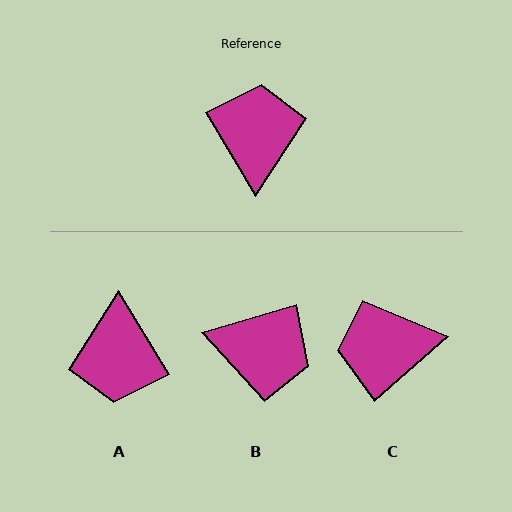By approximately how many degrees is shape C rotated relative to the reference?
Approximately 100 degrees counter-clockwise.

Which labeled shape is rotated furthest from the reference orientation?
A, about 180 degrees away.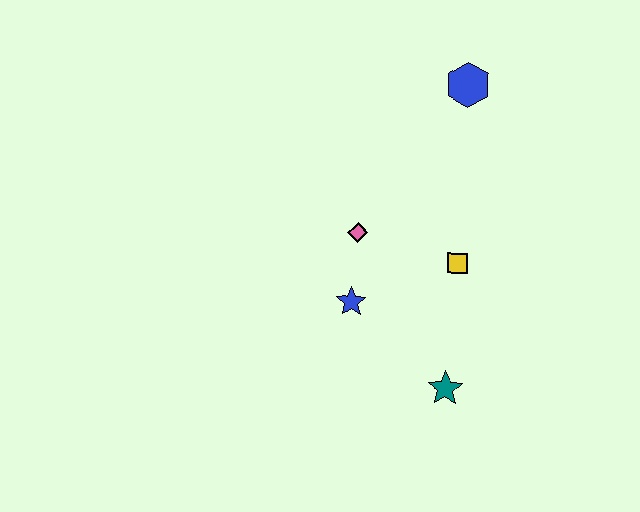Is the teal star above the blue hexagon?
No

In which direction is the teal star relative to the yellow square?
The teal star is below the yellow square.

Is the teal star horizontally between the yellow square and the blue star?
Yes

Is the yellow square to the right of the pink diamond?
Yes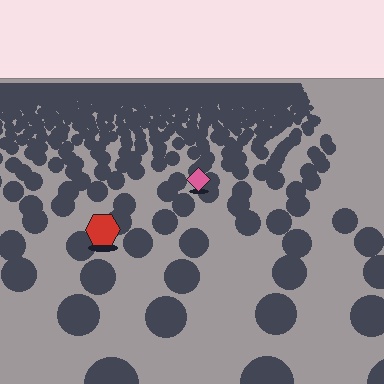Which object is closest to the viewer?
The red hexagon is closest. The texture marks near it are larger and more spread out.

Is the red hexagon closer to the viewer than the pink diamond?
Yes. The red hexagon is closer — you can tell from the texture gradient: the ground texture is coarser near it.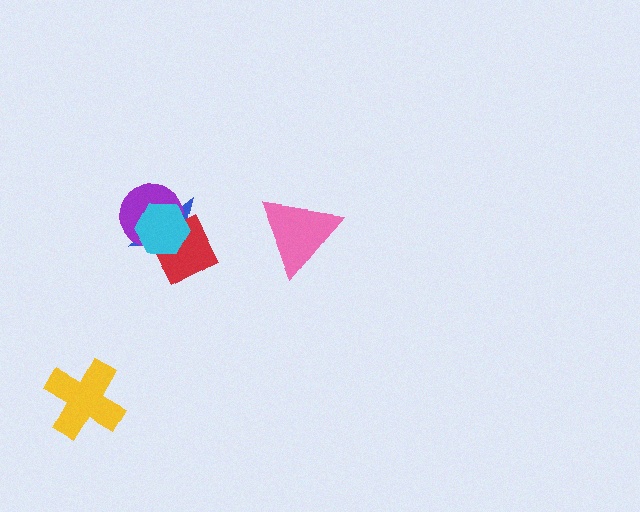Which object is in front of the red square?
The cyan hexagon is in front of the red square.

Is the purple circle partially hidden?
Yes, it is partially covered by another shape.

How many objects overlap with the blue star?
3 objects overlap with the blue star.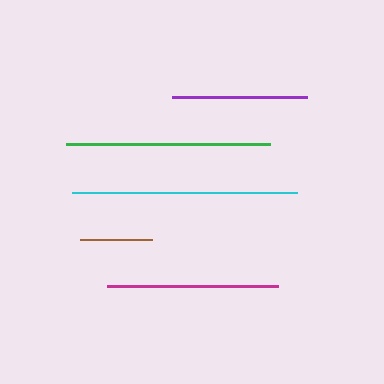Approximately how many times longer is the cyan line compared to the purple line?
The cyan line is approximately 1.7 times the length of the purple line.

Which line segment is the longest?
The cyan line is the longest at approximately 225 pixels.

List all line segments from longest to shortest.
From longest to shortest: cyan, green, magenta, purple, brown.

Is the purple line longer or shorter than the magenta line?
The magenta line is longer than the purple line.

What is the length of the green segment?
The green segment is approximately 205 pixels long.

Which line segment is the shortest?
The brown line is the shortest at approximately 72 pixels.